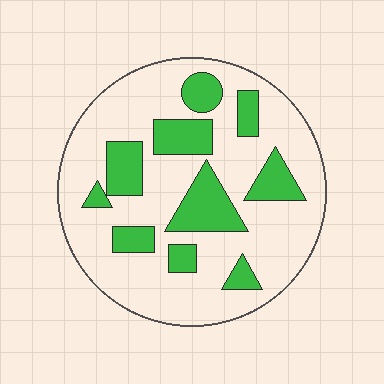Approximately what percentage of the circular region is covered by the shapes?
Approximately 25%.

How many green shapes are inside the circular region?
10.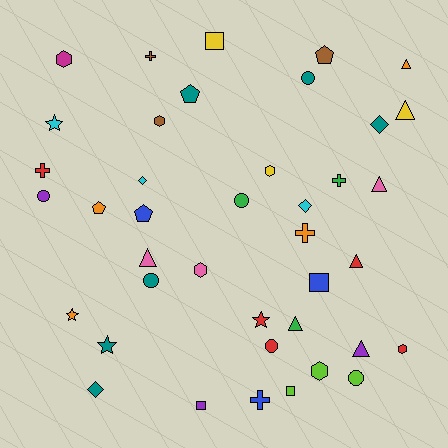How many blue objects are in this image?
There are 3 blue objects.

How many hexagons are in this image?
There are 6 hexagons.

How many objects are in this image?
There are 40 objects.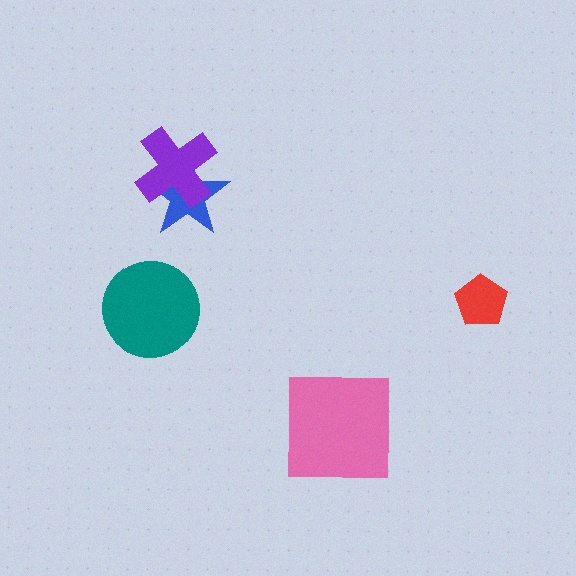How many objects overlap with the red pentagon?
0 objects overlap with the red pentagon.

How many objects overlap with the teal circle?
0 objects overlap with the teal circle.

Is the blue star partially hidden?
Yes, it is partially covered by another shape.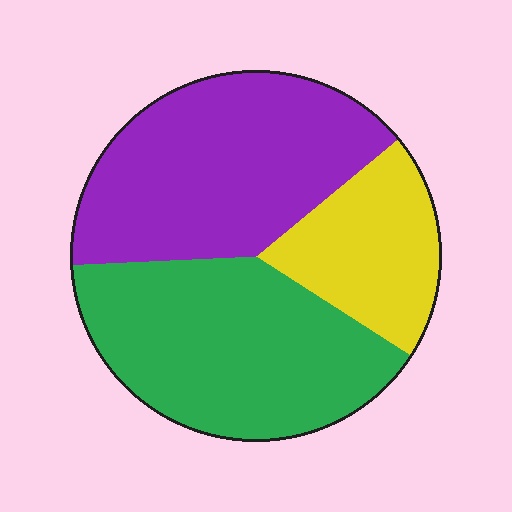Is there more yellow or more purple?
Purple.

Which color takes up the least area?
Yellow, at roughly 20%.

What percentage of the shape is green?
Green covers around 40% of the shape.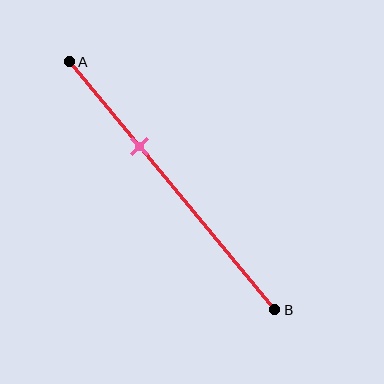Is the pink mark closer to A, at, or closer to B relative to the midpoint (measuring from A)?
The pink mark is closer to point A than the midpoint of segment AB.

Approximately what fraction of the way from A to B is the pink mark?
The pink mark is approximately 35% of the way from A to B.